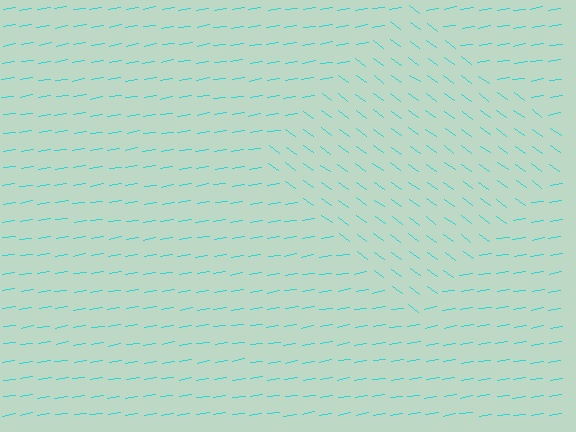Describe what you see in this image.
The image is filled with small cyan line segments. A diamond region in the image has lines oriented differently from the surrounding lines, creating a visible texture boundary.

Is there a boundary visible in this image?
Yes, there is a texture boundary formed by a change in line orientation.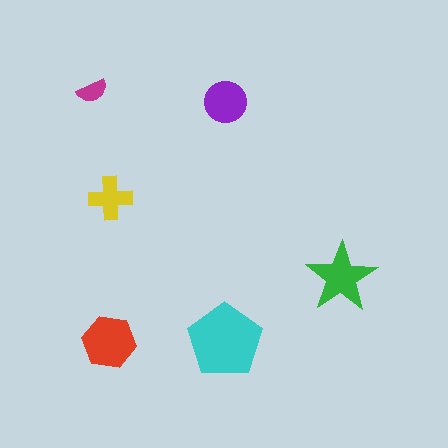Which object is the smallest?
The magenta semicircle.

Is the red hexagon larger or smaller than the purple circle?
Larger.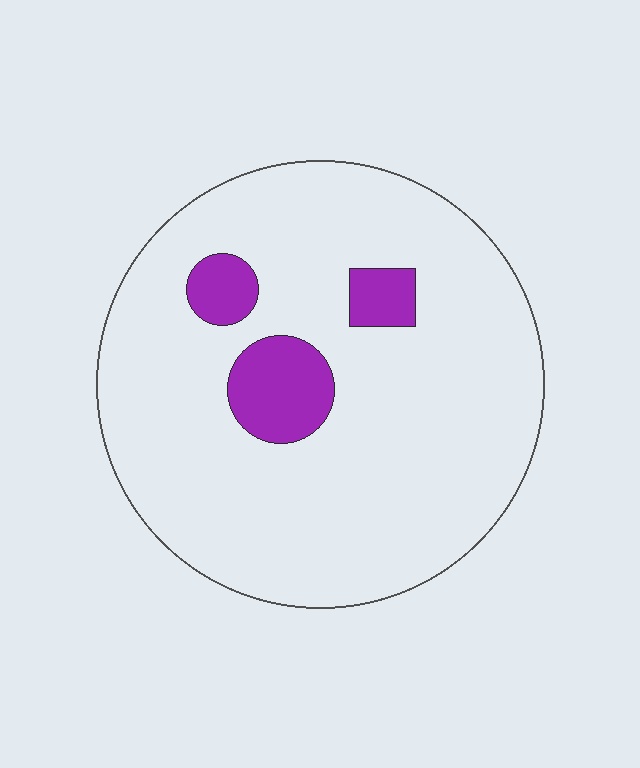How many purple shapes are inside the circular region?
3.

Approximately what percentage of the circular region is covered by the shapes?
Approximately 10%.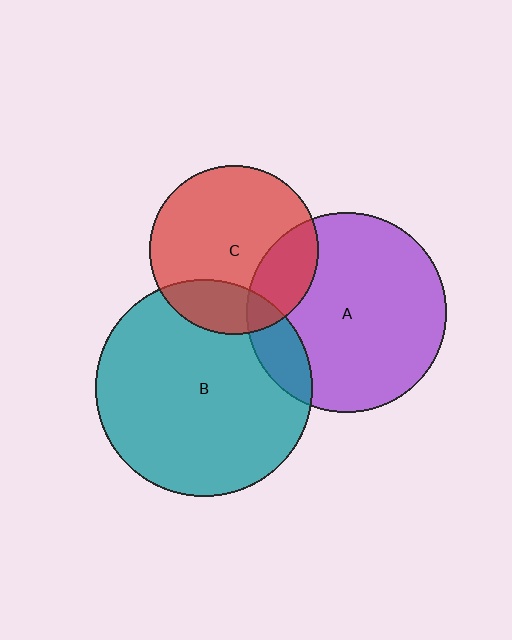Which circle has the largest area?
Circle B (teal).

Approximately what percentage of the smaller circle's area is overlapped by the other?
Approximately 15%.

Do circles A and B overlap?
Yes.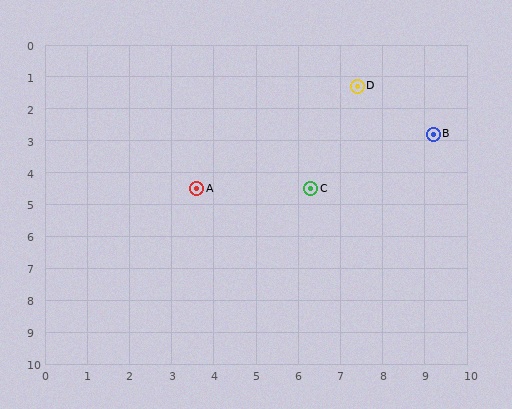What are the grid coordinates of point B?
Point B is at approximately (9.2, 2.8).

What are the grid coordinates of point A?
Point A is at approximately (3.6, 4.5).